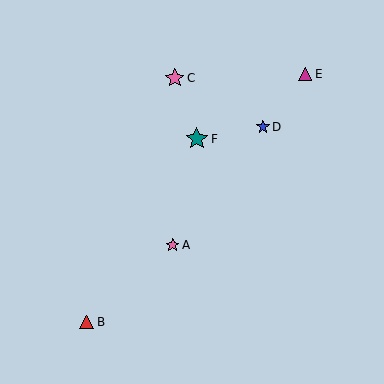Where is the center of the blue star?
The center of the blue star is at (263, 127).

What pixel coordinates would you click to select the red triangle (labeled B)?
Click at (87, 322) to select the red triangle B.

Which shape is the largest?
The teal star (labeled F) is the largest.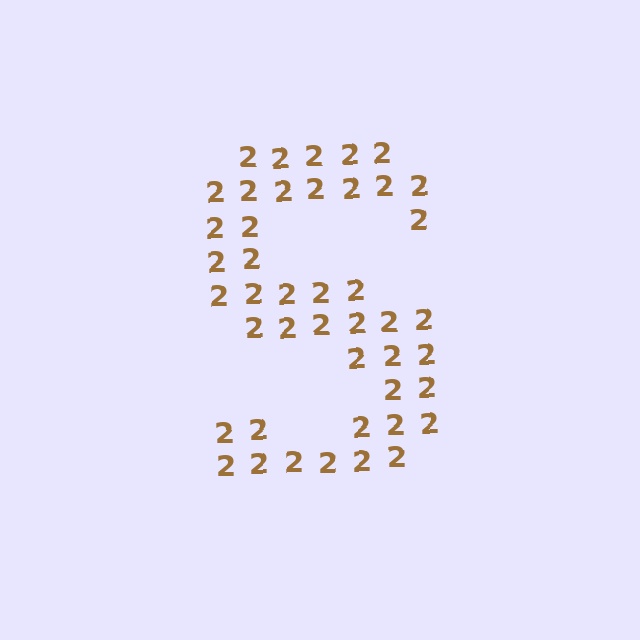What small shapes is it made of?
It is made of small digit 2's.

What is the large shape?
The large shape is the letter S.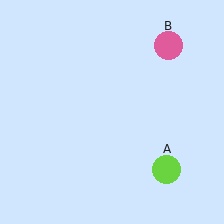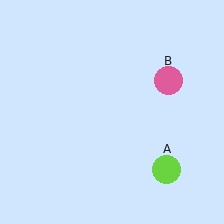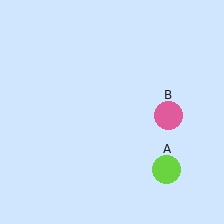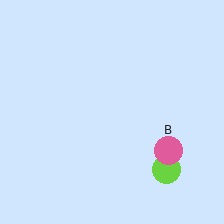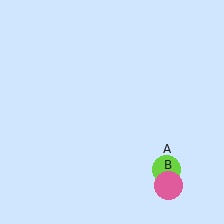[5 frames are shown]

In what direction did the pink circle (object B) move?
The pink circle (object B) moved down.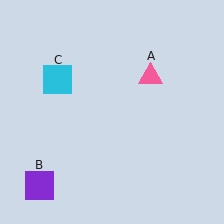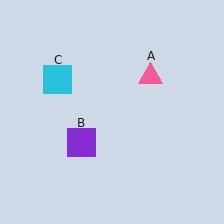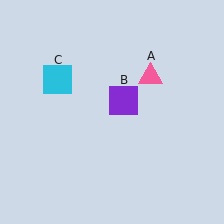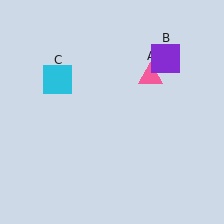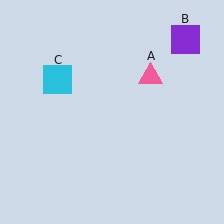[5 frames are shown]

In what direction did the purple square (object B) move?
The purple square (object B) moved up and to the right.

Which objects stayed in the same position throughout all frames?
Pink triangle (object A) and cyan square (object C) remained stationary.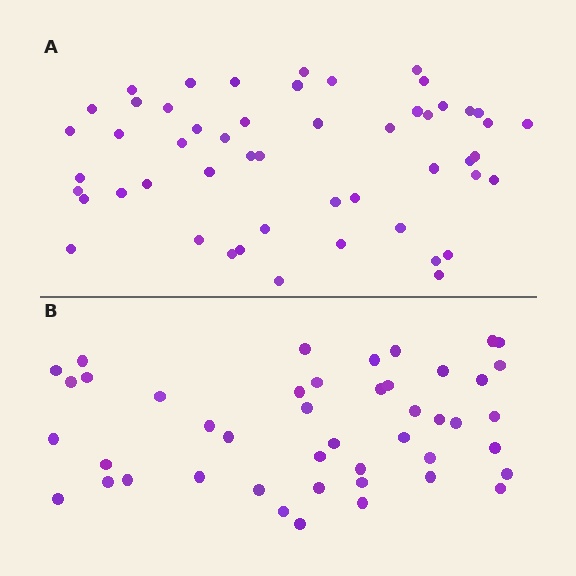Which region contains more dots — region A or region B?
Region A (the top region) has more dots.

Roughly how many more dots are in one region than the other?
Region A has roughly 8 or so more dots than region B.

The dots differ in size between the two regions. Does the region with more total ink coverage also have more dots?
No. Region B has more total ink coverage because its dots are larger, but region A actually contains more individual dots. Total area can be misleading — the number of items is what matters here.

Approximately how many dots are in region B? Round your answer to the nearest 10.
About 40 dots. (The exact count is 45, which rounds to 40.)